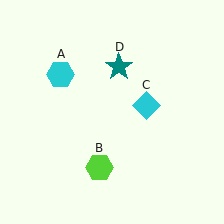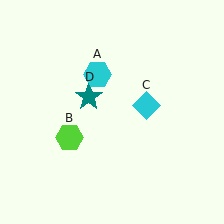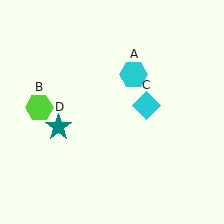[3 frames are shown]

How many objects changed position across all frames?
3 objects changed position: cyan hexagon (object A), lime hexagon (object B), teal star (object D).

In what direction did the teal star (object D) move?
The teal star (object D) moved down and to the left.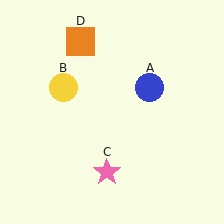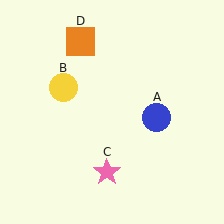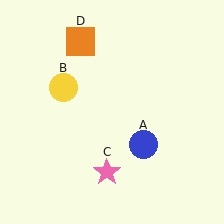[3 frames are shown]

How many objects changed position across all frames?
1 object changed position: blue circle (object A).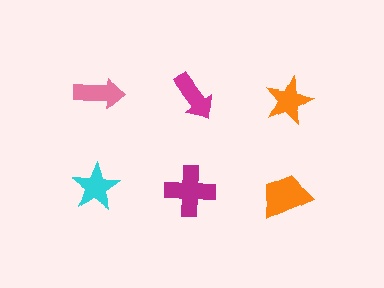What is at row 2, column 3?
An orange trapezoid.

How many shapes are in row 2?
3 shapes.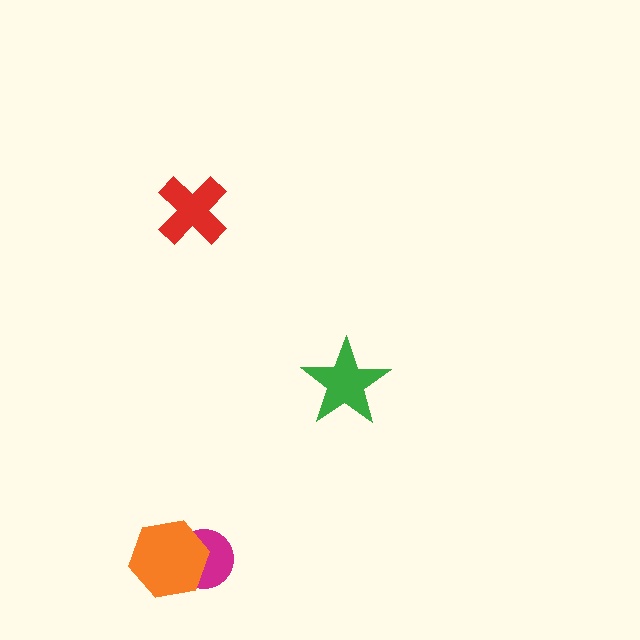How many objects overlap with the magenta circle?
1 object overlaps with the magenta circle.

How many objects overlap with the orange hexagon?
1 object overlaps with the orange hexagon.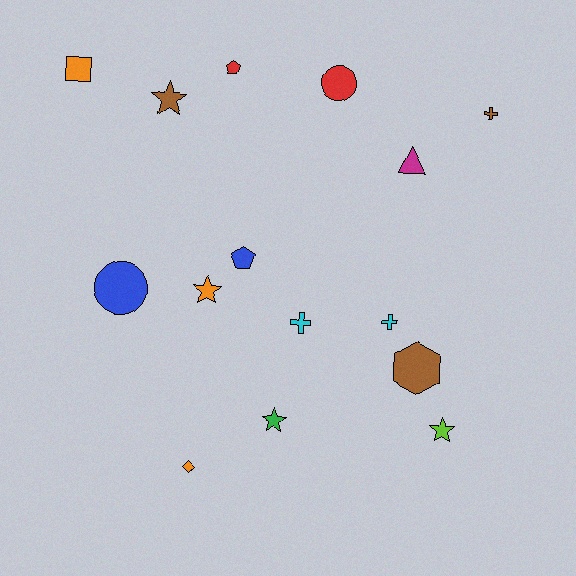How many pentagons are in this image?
There are 2 pentagons.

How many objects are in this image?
There are 15 objects.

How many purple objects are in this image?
There are no purple objects.